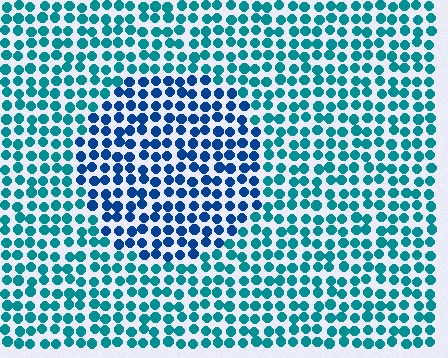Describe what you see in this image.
The image is filled with small teal elements in a uniform arrangement. A circle-shaped region is visible where the elements are tinted to a slightly different hue, forming a subtle color boundary.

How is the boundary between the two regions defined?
The boundary is defined purely by a slight shift in hue (about 33 degrees). Spacing, size, and orientation are identical on both sides.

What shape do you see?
I see a circle.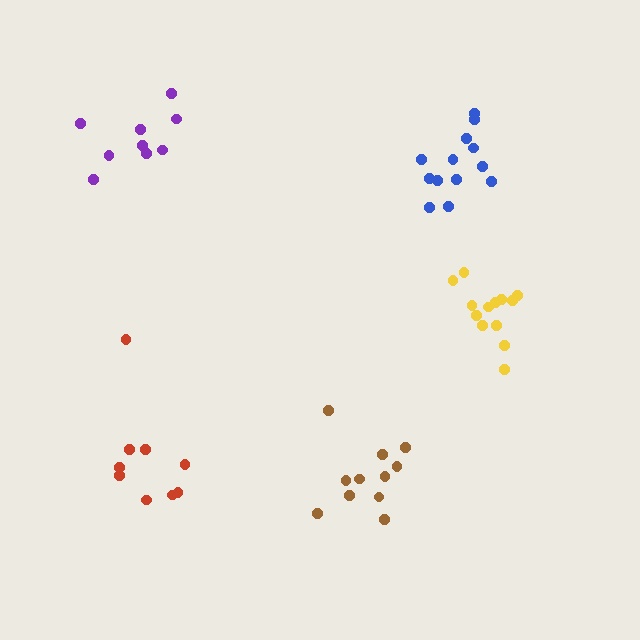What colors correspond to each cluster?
The clusters are colored: brown, purple, red, blue, yellow.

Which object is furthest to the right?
The yellow cluster is rightmost.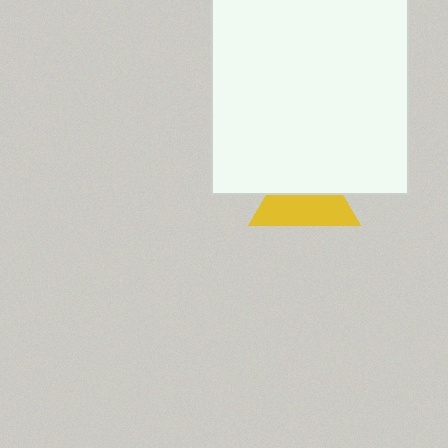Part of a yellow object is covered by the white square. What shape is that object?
It is a triangle.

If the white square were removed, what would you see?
You would see the complete yellow triangle.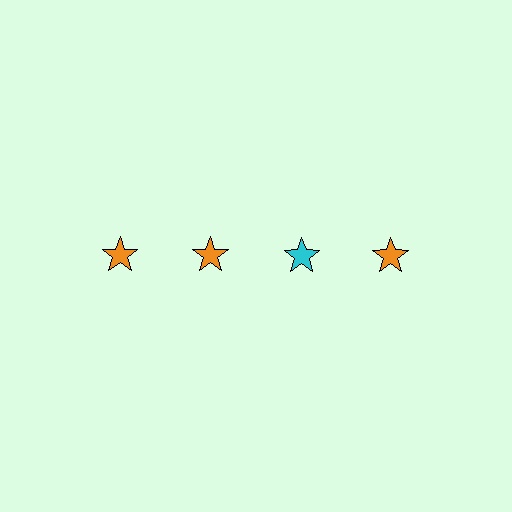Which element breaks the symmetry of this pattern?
The cyan star in the top row, center column breaks the symmetry. All other shapes are orange stars.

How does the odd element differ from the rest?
It has a different color: cyan instead of orange.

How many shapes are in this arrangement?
There are 4 shapes arranged in a grid pattern.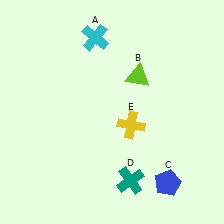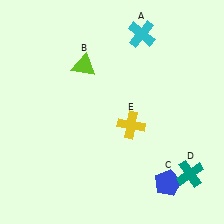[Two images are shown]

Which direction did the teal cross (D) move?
The teal cross (D) moved right.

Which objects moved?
The objects that moved are: the cyan cross (A), the lime triangle (B), the teal cross (D).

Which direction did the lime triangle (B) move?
The lime triangle (B) moved left.